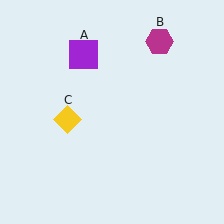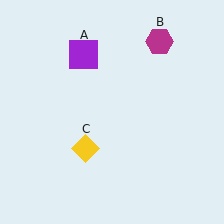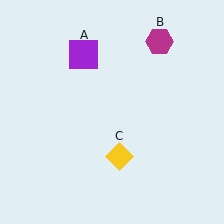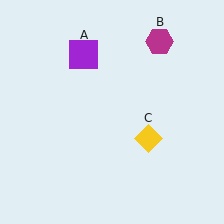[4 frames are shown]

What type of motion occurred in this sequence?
The yellow diamond (object C) rotated counterclockwise around the center of the scene.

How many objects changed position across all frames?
1 object changed position: yellow diamond (object C).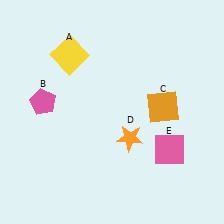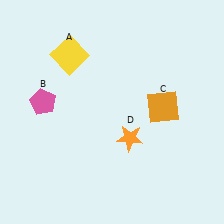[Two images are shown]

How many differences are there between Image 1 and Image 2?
There is 1 difference between the two images.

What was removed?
The pink square (E) was removed in Image 2.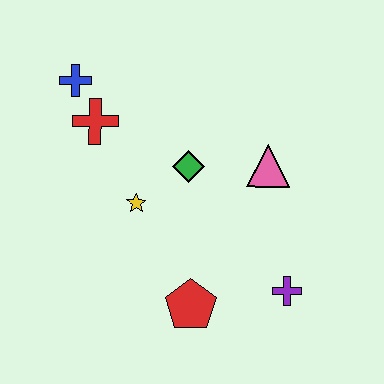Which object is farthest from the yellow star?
The purple cross is farthest from the yellow star.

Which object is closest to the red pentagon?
The purple cross is closest to the red pentagon.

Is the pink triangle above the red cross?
No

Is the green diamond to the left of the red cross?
No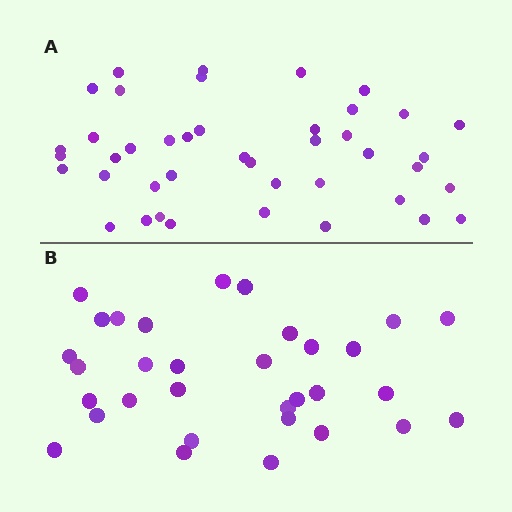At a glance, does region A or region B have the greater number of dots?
Region A (the top region) has more dots.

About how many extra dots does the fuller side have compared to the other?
Region A has roughly 10 or so more dots than region B.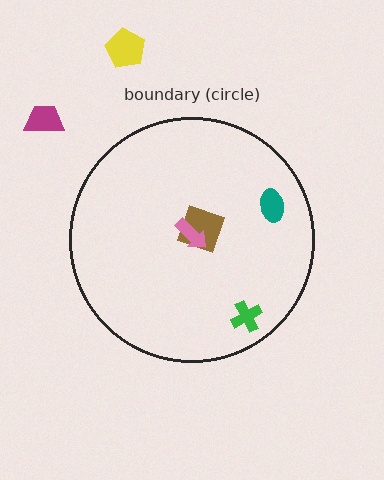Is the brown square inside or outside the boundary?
Inside.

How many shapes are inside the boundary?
4 inside, 2 outside.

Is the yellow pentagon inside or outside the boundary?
Outside.